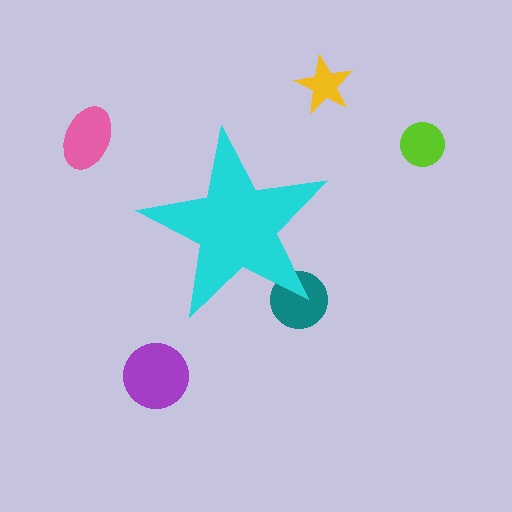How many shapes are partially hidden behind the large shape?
1 shape is partially hidden.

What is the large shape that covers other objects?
A cyan star.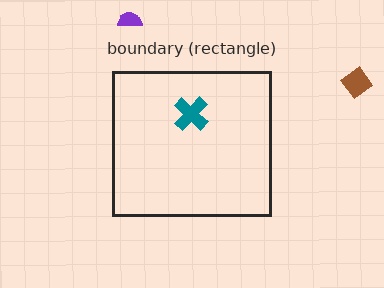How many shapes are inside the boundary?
1 inside, 2 outside.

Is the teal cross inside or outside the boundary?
Inside.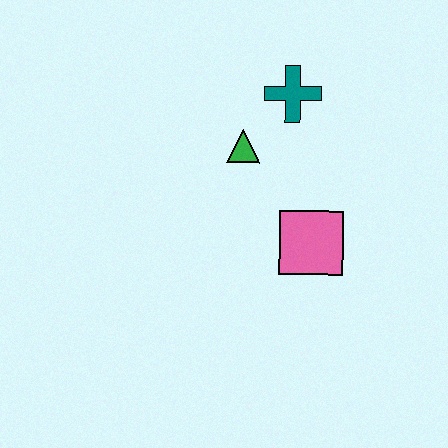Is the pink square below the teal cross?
Yes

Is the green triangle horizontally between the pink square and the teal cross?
No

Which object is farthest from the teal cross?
The pink square is farthest from the teal cross.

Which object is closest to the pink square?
The green triangle is closest to the pink square.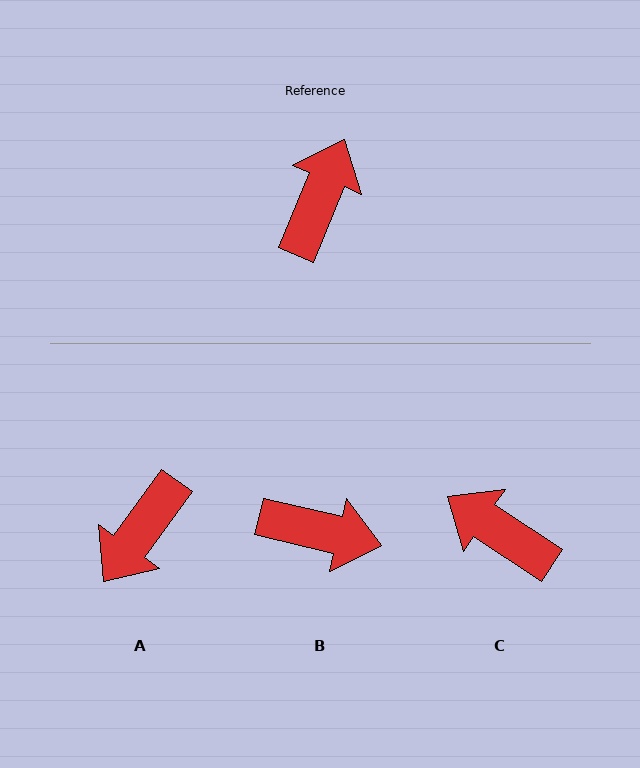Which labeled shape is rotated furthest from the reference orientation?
A, about 167 degrees away.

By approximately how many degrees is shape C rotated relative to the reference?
Approximately 79 degrees counter-clockwise.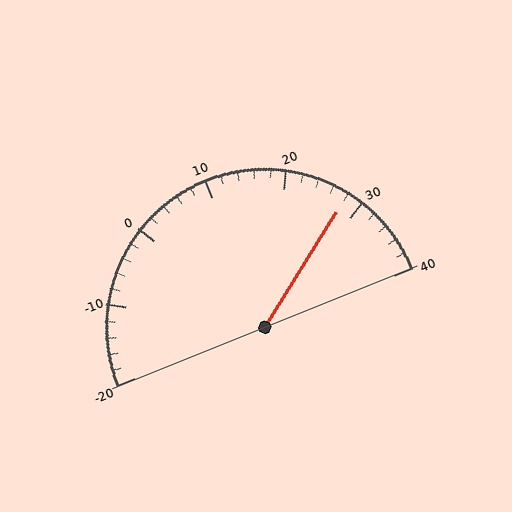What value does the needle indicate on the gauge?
The needle indicates approximately 28.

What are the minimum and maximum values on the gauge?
The gauge ranges from -20 to 40.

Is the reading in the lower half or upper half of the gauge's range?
The reading is in the upper half of the range (-20 to 40).